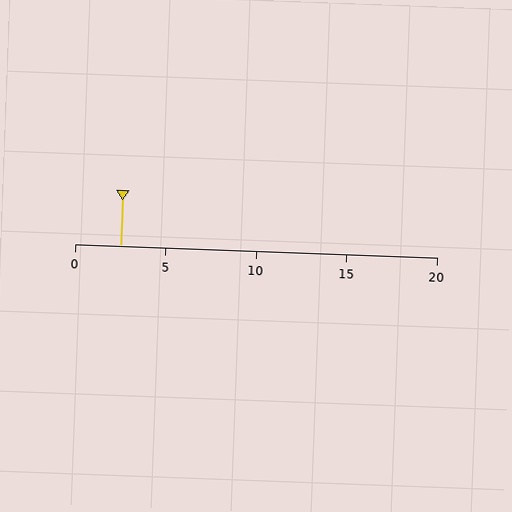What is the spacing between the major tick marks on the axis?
The major ticks are spaced 5 apart.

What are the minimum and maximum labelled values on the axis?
The axis runs from 0 to 20.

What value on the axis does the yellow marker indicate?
The marker indicates approximately 2.5.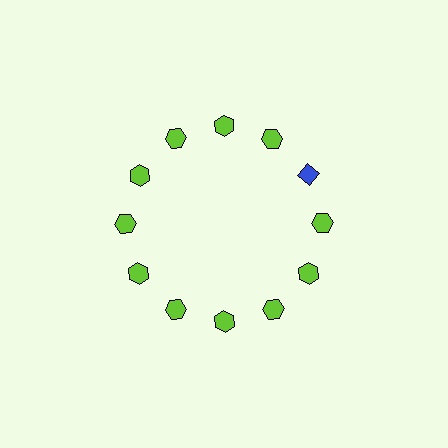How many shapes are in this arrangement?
There are 12 shapes arranged in a ring pattern.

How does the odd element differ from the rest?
It differs in both color (blue instead of lime) and shape (diamond instead of hexagon).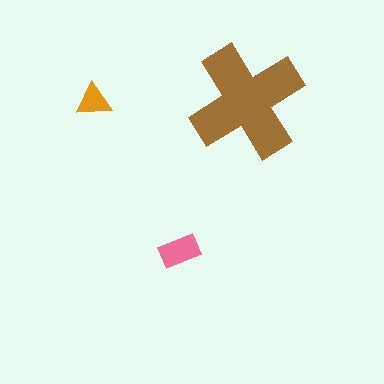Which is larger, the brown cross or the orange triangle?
The brown cross.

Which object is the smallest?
The orange triangle.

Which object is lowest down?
The pink rectangle is bottommost.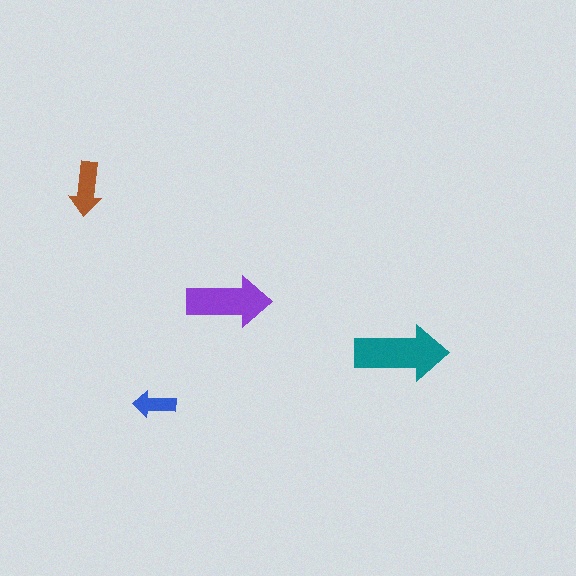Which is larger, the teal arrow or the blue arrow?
The teal one.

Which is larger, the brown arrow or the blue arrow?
The brown one.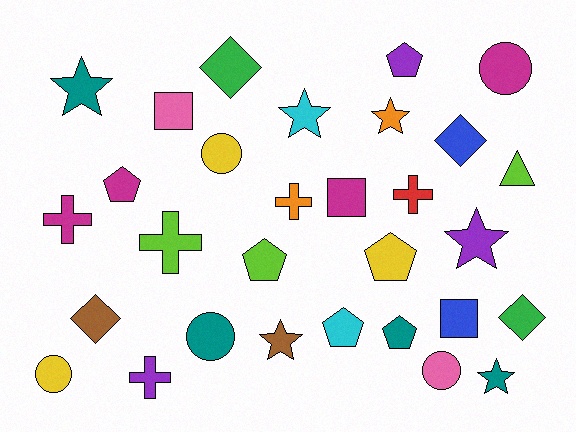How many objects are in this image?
There are 30 objects.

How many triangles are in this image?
There is 1 triangle.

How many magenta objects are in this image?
There are 4 magenta objects.